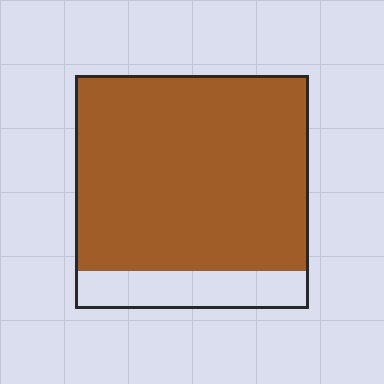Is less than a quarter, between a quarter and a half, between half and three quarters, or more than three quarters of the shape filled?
More than three quarters.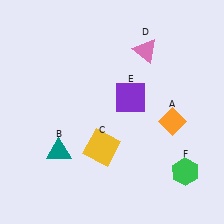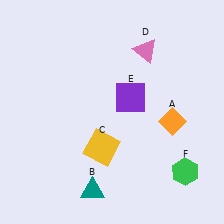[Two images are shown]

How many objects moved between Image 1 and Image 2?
1 object moved between the two images.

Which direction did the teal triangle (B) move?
The teal triangle (B) moved down.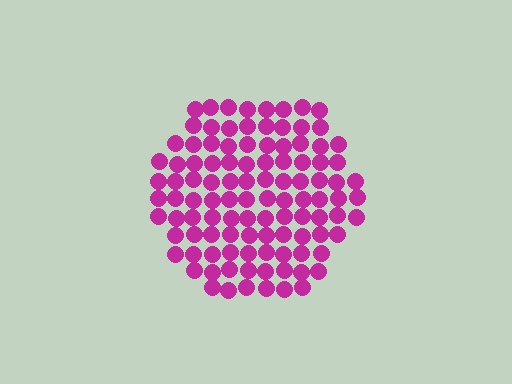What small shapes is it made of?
It is made of small circles.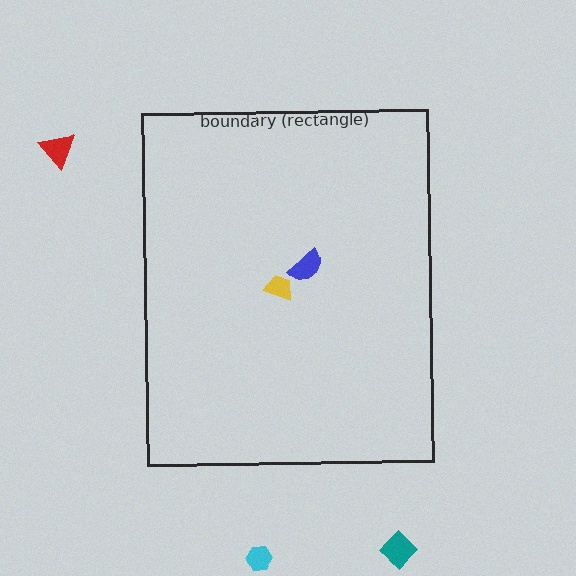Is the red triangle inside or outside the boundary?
Outside.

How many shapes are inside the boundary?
2 inside, 3 outside.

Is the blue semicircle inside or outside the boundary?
Inside.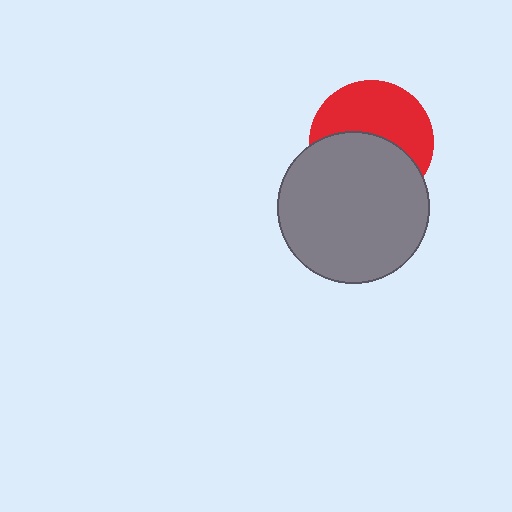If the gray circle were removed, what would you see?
You would see the complete red circle.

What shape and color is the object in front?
The object in front is a gray circle.